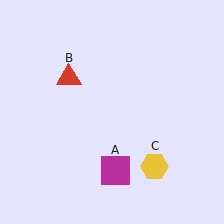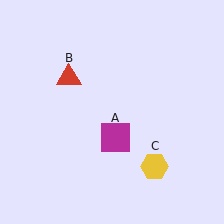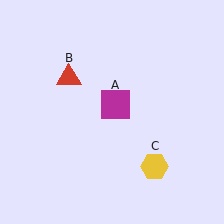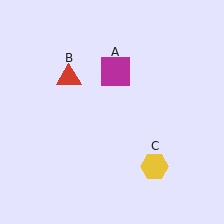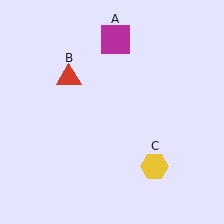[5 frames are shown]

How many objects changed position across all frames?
1 object changed position: magenta square (object A).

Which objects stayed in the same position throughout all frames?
Red triangle (object B) and yellow hexagon (object C) remained stationary.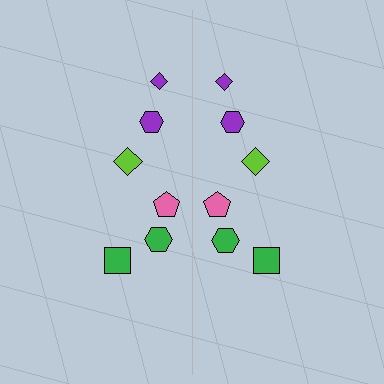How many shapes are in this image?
There are 12 shapes in this image.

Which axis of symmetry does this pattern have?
The pattern has a vertical axis of symmetry running through the center of the image.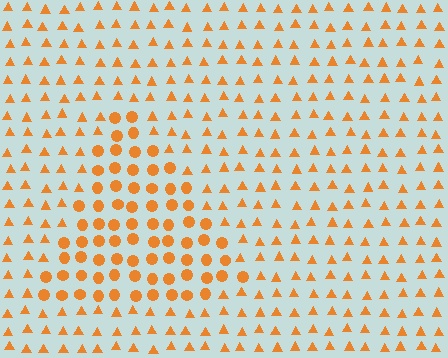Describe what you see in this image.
The image is filled with small orange elements arranged in a uniform grid. A triangle-shaped region contains circles, while the surrounding area contains triangles. The boundary is defined purely by the change in element shape.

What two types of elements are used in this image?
The image uses circles inside the triangle region and triangles outside it.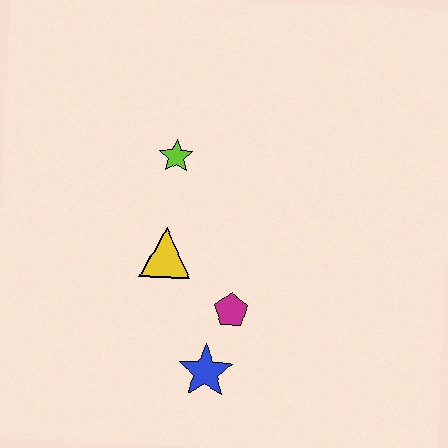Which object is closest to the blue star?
The magenta pentagon is closest to the blue star.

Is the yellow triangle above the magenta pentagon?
Yes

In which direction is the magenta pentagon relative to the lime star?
The magenta pentagon is below the lime star.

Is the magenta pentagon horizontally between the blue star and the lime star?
No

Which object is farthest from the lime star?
The blue star is farthest from the lime star.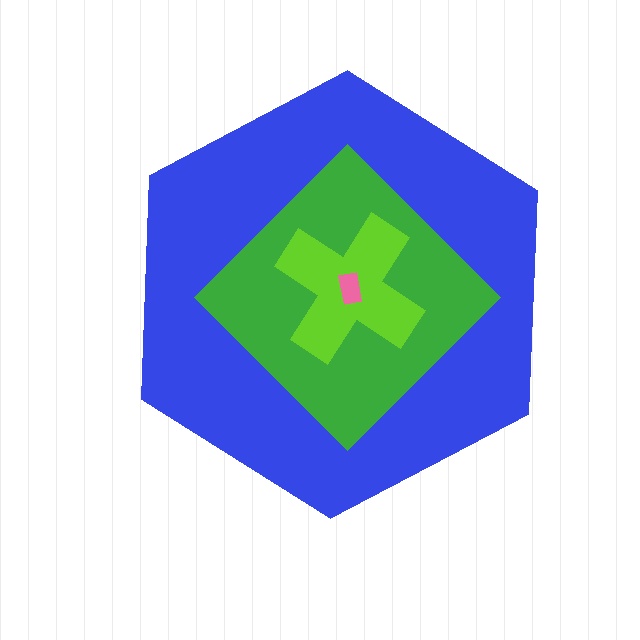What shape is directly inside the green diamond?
The lime cross.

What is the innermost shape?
The pink rectangle.